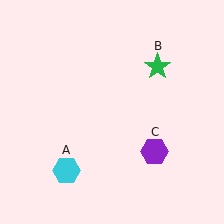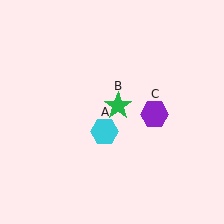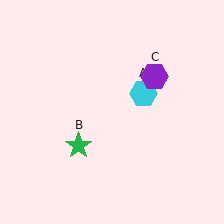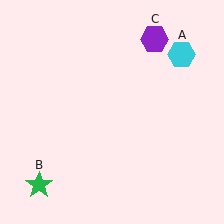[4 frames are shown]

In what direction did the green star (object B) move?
The green star (object B) moved down and to the left.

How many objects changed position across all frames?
3 objects changed position: cyan hexagon (object A), green star (object B), purple hexagon (object C).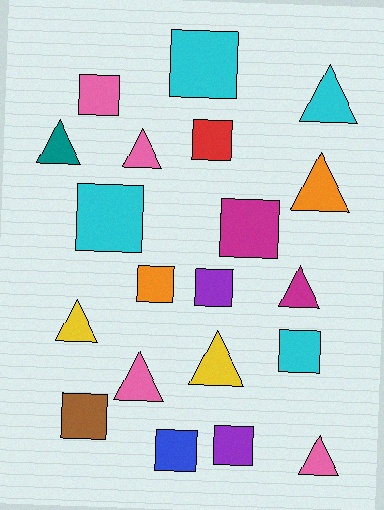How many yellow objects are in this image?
There are 2 yellow objects.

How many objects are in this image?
There are 20 objects.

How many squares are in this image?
There are 11 squares.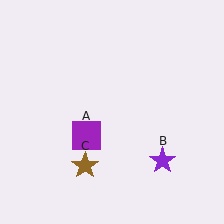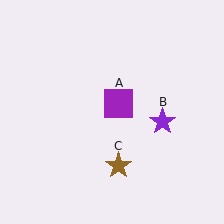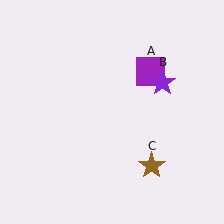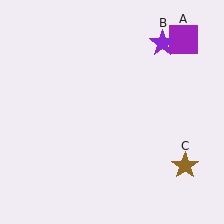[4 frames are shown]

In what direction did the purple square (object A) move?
The purple square (object A) moved up and to the right.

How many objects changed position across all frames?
3 objects changed position: purple square (object A), purple star (object B), brown star (object C).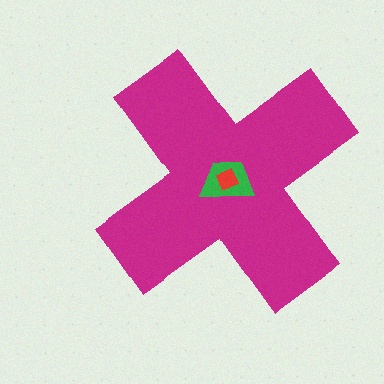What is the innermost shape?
The red diamond.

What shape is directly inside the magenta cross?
The green trapezoid.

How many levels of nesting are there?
3.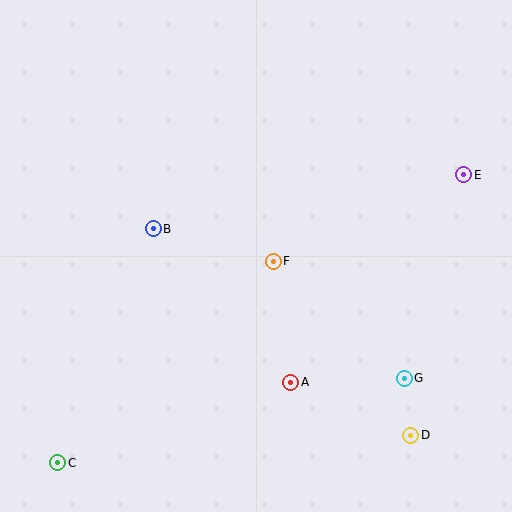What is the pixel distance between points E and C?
The distance between E and C is 498 pixels.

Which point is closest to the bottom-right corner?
Point D is closest to the bottom-right corner.